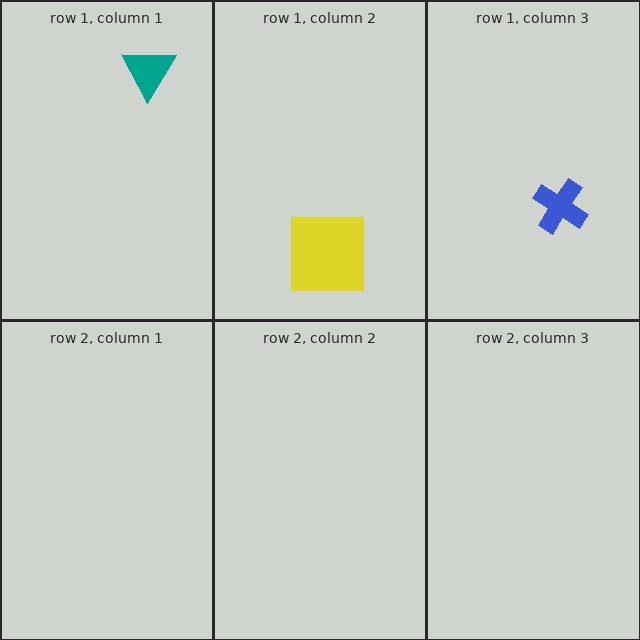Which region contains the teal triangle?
The row 1, column 1 region.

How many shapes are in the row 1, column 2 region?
1.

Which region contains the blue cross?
The row 1, column 3 region.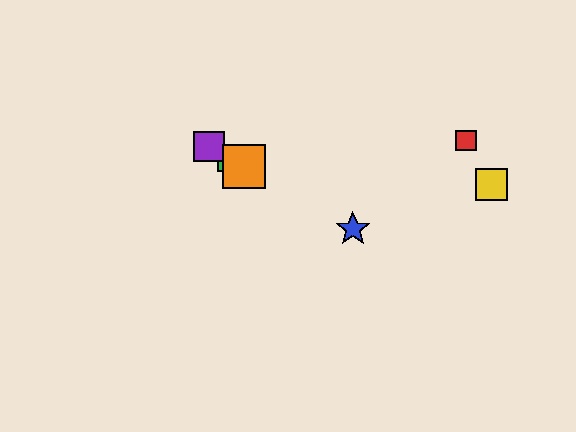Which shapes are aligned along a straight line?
The blue star, the green square, the purple square, the orange square are aligned along a straight line.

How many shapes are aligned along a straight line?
4 shapes (the blue star, the green square, the purple square, the orange square) are aligned along a straight line.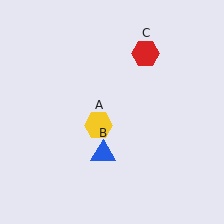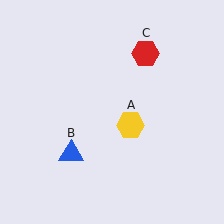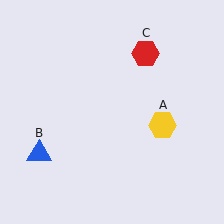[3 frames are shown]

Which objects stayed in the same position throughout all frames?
Red hexagon (object C) remained stationary.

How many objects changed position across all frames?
2 objects changed position: yellow hexagon (object A), blue triangle (object B).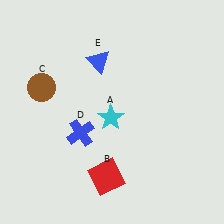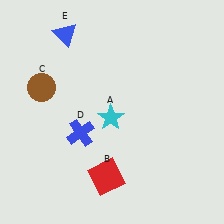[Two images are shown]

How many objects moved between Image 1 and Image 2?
1 object moved between the two images.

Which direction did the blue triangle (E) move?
The blue triangle (E) moved left.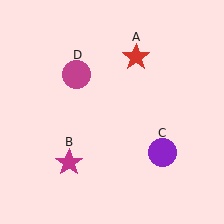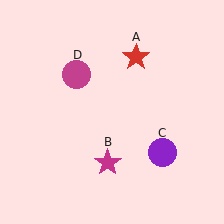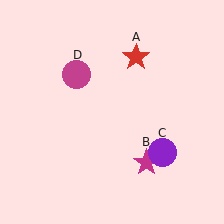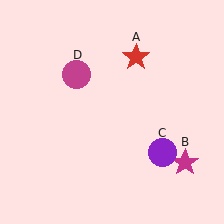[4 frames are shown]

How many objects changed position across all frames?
1 object changed position: magenta star (object B).